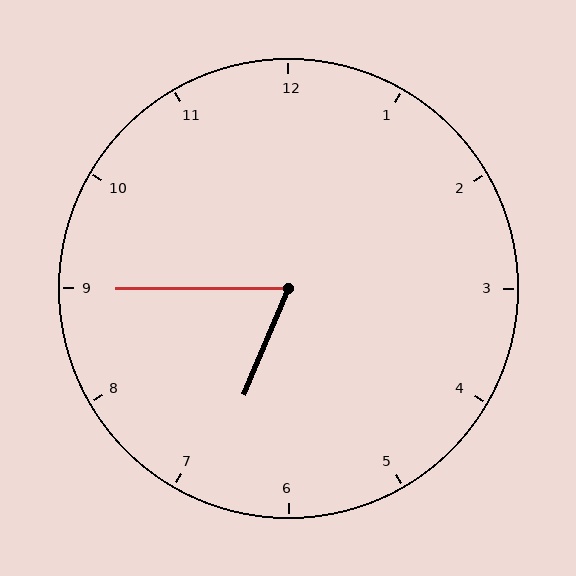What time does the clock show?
6:45.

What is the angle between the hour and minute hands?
Approximately 68 degrees.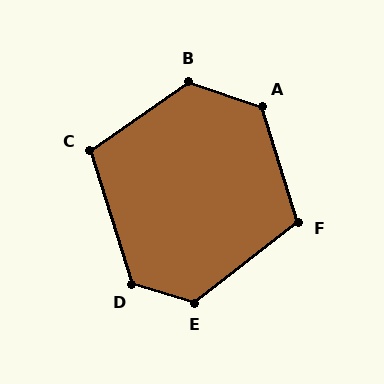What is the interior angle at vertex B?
Approximately 126 degrees (obtuse).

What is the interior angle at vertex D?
Approximately 123 degrees (obtuse).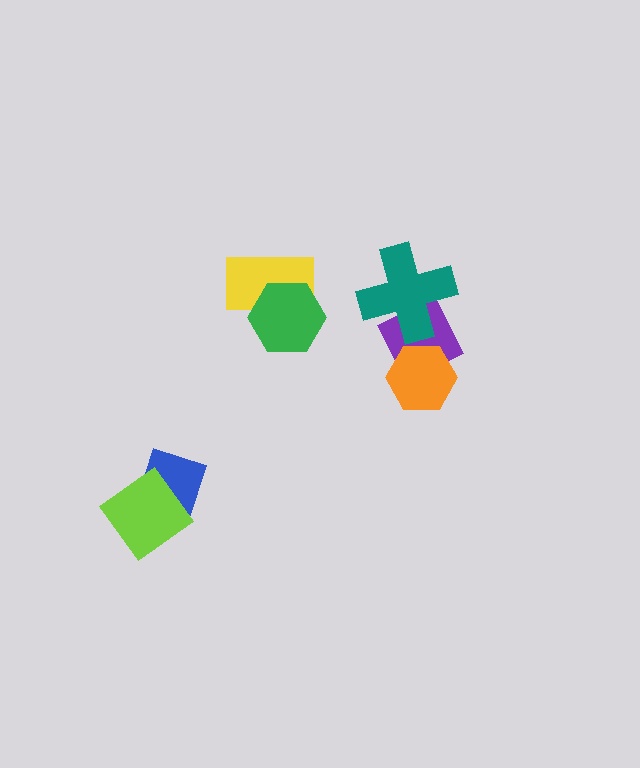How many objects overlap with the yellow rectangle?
1 object overlaps with the yellow rectangle.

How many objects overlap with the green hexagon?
1 object overlaps with the green hexagon.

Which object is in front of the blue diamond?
The lime diamond is in front of the blue diamond.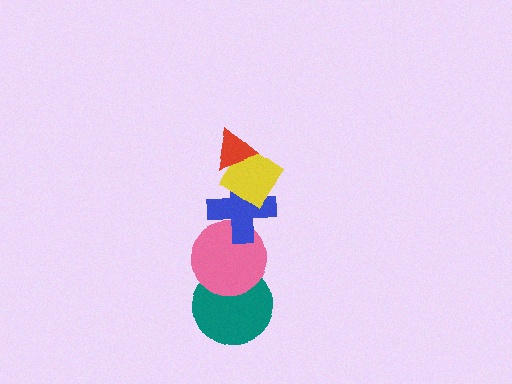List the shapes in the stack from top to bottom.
From top to bottom: the red triangle, the yellow diamond, the blue cross, the pink circle, the teal circle.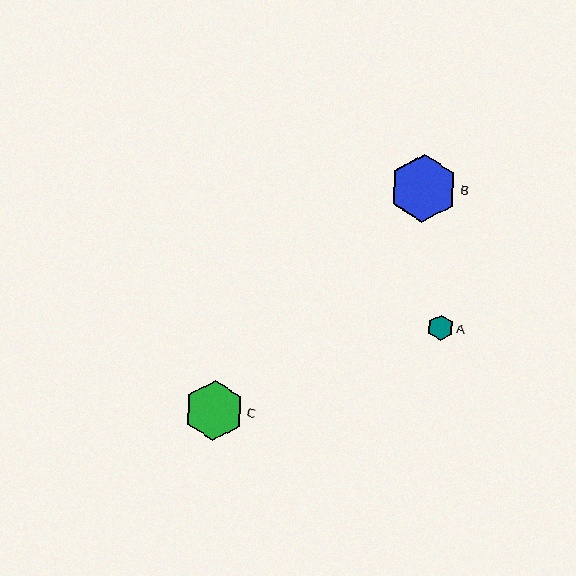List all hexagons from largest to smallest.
From largest to smallest: B, C, A.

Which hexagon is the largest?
Hexagon B is the largest with a size of approximately 68 pixels.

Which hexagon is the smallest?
Hexagon A is the smallest with a size of approximately 26 pixels.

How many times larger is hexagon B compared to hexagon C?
Hexagon B is approximately 1.1 times the size of hexagon C.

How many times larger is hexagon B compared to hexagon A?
Hexagon B is approximately 2.7 times the size of hexagon A.